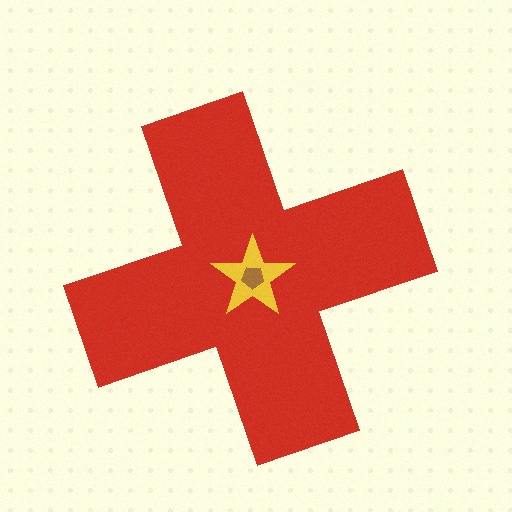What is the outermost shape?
The red cross.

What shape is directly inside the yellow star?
The brown pentagon.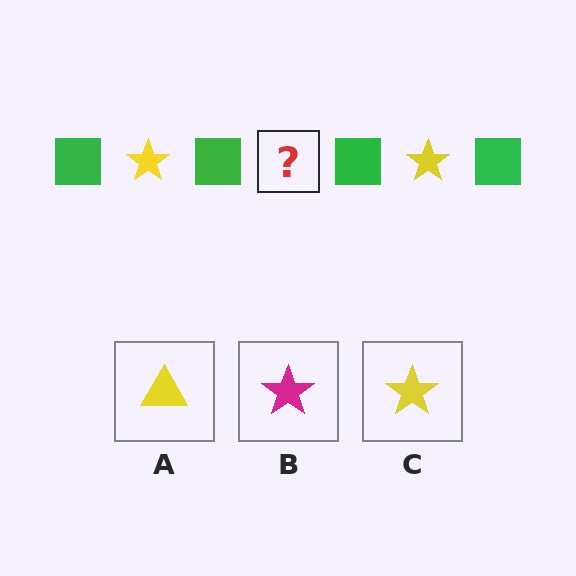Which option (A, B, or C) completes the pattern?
C.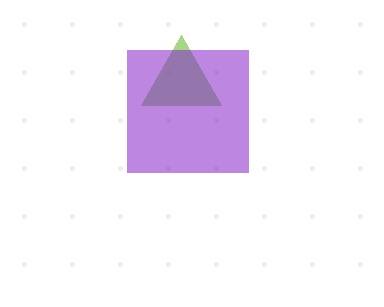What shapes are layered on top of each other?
The layered shapes are: a lime triangle, a purple square.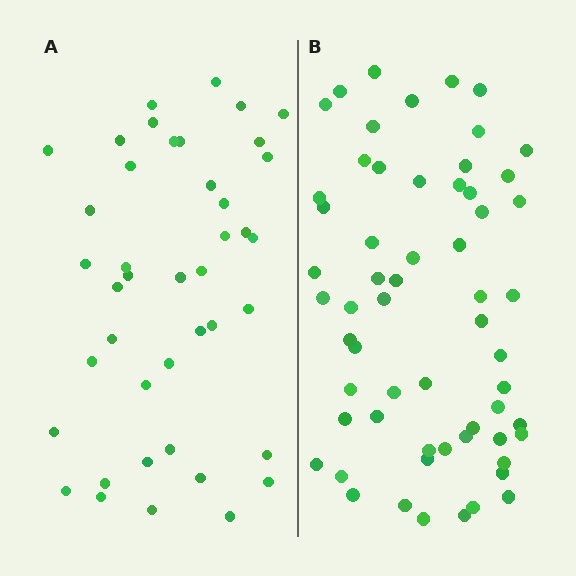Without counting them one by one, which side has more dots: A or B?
Region B (the right region) has more dots.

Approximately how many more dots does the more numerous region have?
Region B has approximately 20 more dots than region A.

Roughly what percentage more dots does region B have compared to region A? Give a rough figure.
About 45% more.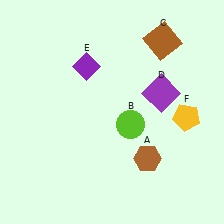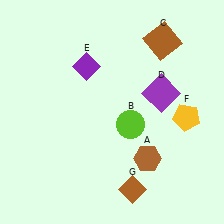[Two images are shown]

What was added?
A brown diamond (G) was added in Image 2.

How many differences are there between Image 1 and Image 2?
There is 1 difference between the two images.